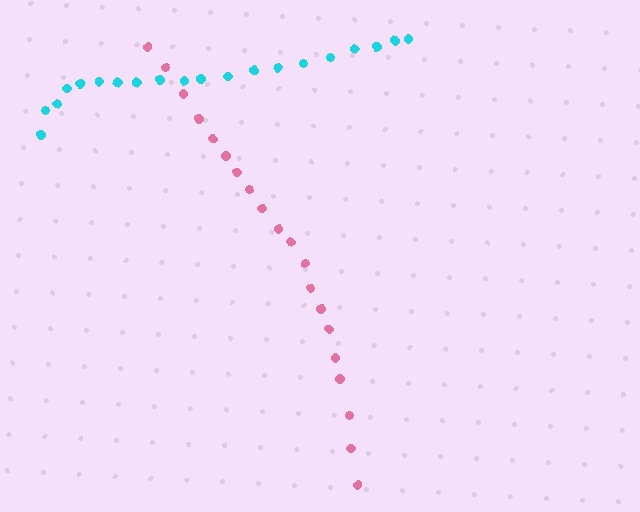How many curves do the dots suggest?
There are 2 distinct paths.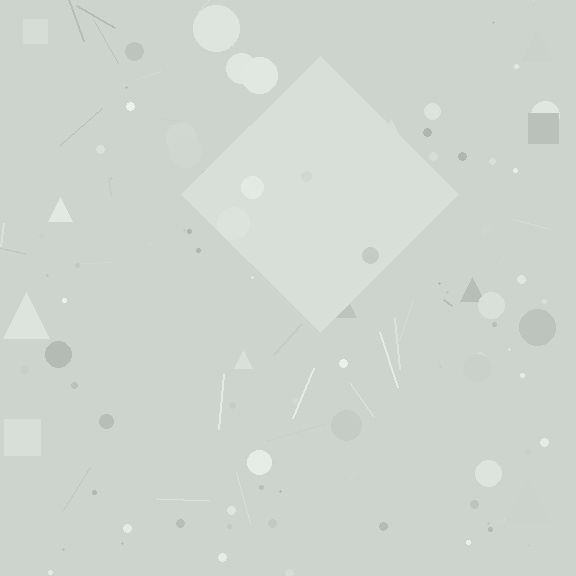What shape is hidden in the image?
A diamond is hidden in the image.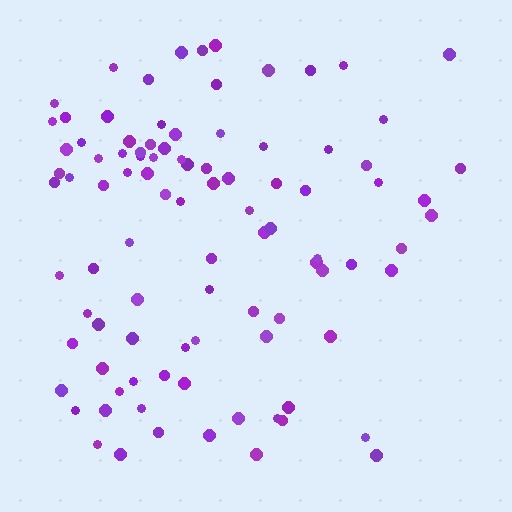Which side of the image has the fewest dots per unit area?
The right.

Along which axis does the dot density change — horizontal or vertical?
Horizontal.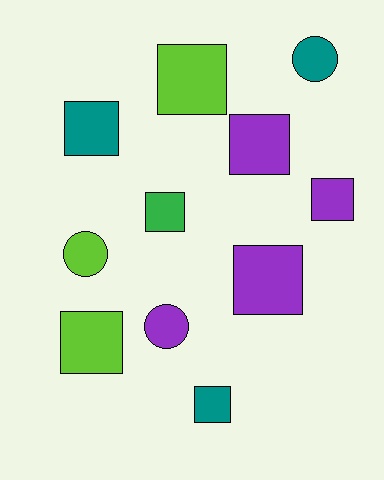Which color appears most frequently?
Purple, with 4 objects.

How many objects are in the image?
There are 11 objects.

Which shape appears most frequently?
Square, with 8 objects.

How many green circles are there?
There are no green circles.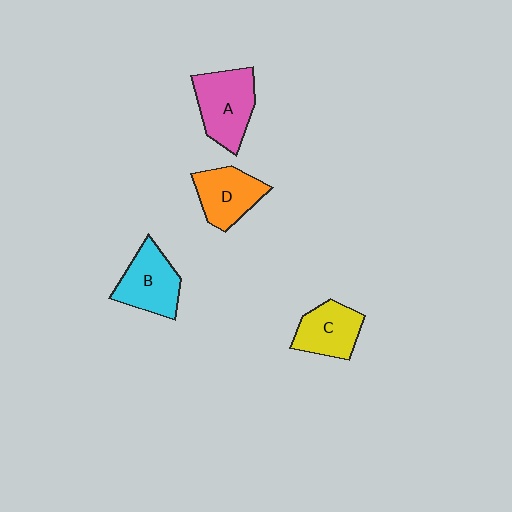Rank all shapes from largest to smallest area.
From largest to smallest: A (pink), B (cyan), D (orange), C (yellow).